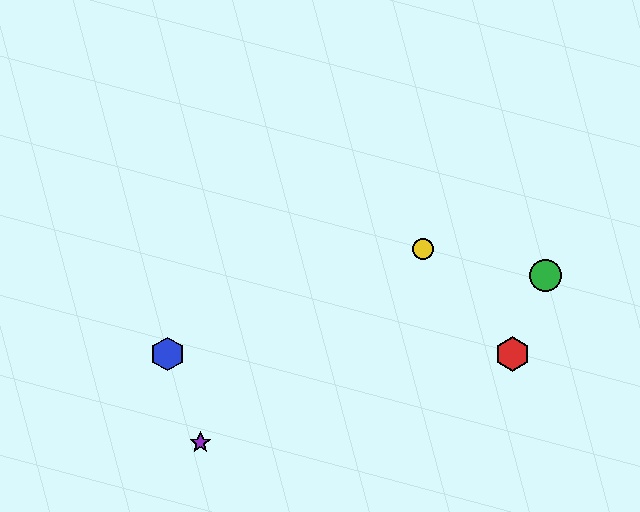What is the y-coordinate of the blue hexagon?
The blue hexagon is at y≈354.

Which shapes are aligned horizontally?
The red hexagon, the blue hexagon are aligned horizontally.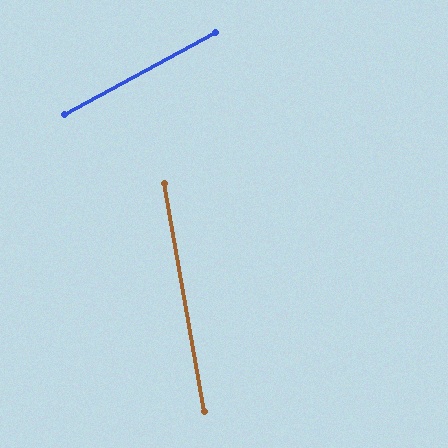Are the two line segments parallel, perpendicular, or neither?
Neither parallel nor perpendicular — they differ by about 72°.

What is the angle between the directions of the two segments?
Approximately 72 degrees.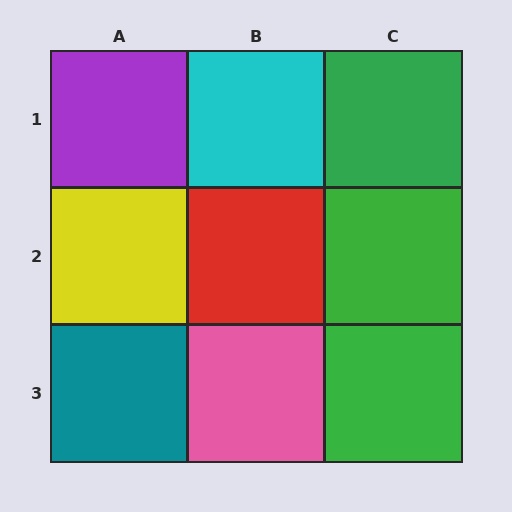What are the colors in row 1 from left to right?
Purple, cyan, green.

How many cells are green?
3 cells are green.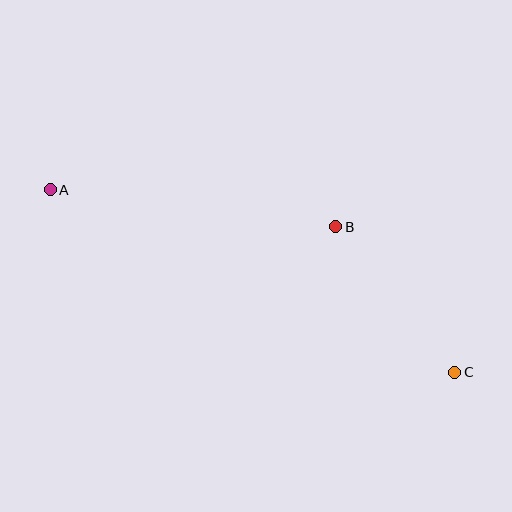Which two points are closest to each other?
Points B and C are closest to each other.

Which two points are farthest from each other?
Points A and C are farthest from each other.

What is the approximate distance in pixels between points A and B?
The distance between A and B is approximately 288 pixels.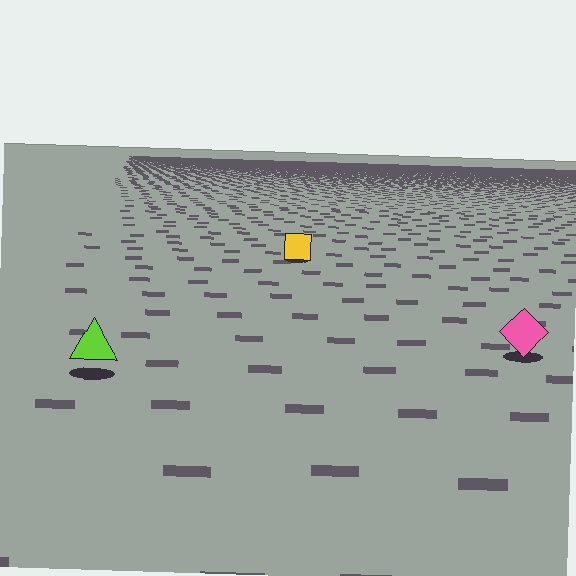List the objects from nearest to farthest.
From nearest to farthest: the lime triangle, the pink diamond, the yellow square.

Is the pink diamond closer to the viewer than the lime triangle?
No. The lime triangle is closer — you can tell from the texture gradient: the ground texture is coarser near it.